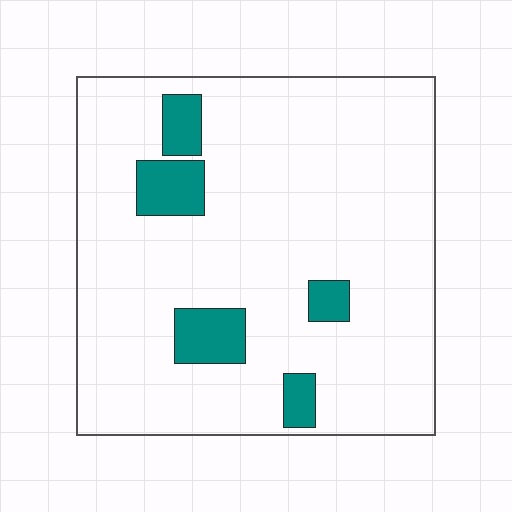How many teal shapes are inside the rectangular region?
5.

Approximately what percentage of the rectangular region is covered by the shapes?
Approximately 10%.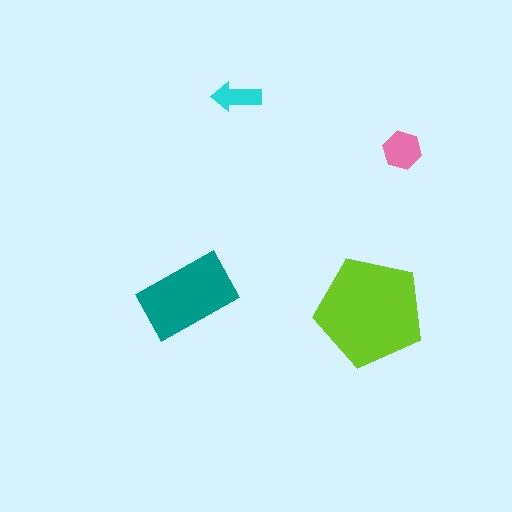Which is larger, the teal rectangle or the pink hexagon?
The teal rectangle.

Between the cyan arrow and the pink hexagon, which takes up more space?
The pink hexagon.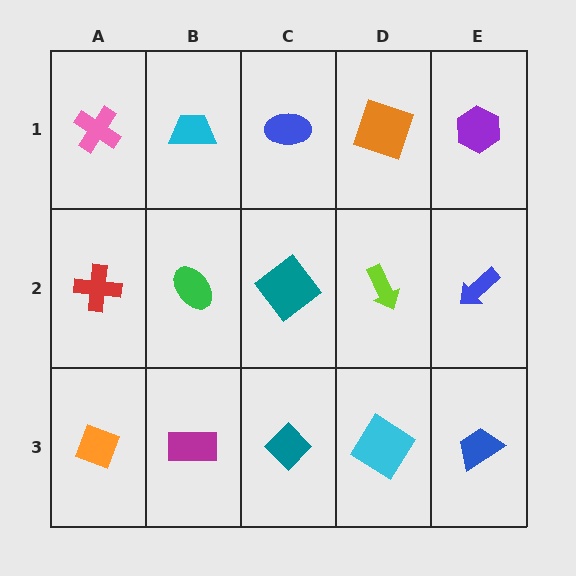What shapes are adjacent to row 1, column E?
A blue arrow (row 2, column E), an orange square (row 1, column D).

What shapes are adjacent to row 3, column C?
A teal diamond (row 2, column C), a magenta rectangle (row 3, column B), a cyan diamond (row 3, column D).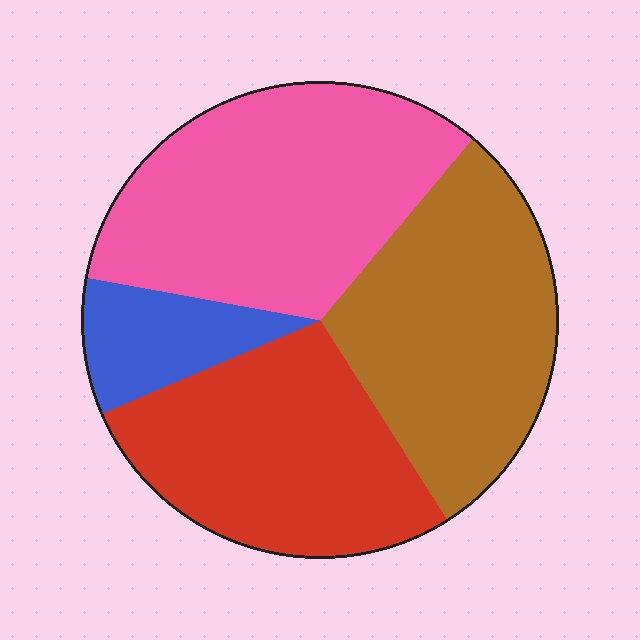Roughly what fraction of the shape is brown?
Brown covers around 30% of the shape.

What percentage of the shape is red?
Red covers around 30% of the shape.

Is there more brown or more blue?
Brown.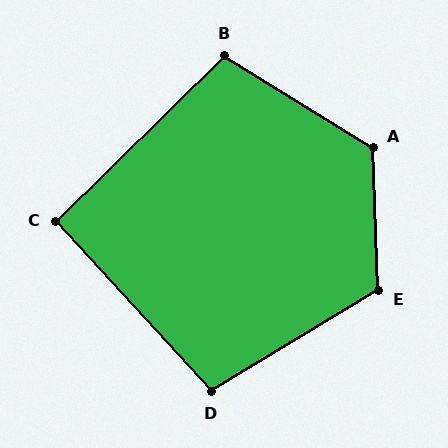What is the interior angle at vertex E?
Approximately 119 degrees (obtuse).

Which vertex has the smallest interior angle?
C, at approximately 92 degrees.